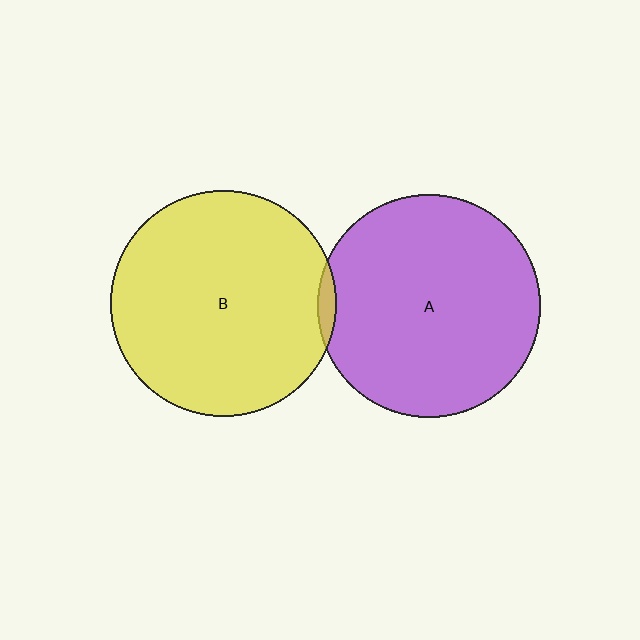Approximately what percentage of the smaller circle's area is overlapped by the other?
Approximately 5%.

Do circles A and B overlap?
Yes.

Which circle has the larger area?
Circle B (yellow).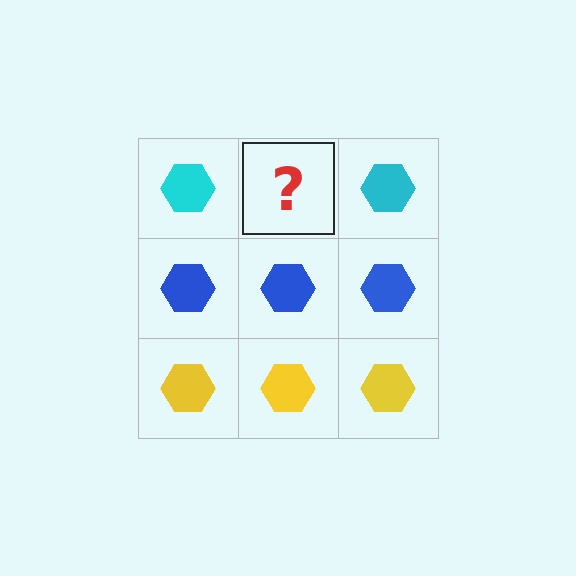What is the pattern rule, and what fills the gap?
The rule is that each row has a consistent color. The gap should be filled with a cyan hexagon.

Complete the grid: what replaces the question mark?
The question mark should be replaced with a cyan hexagon.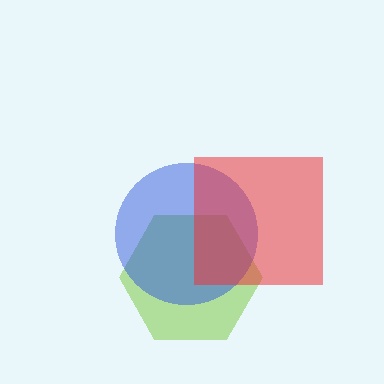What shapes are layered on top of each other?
The layered shapes are: a lime hexagon, a blue circle, a red square.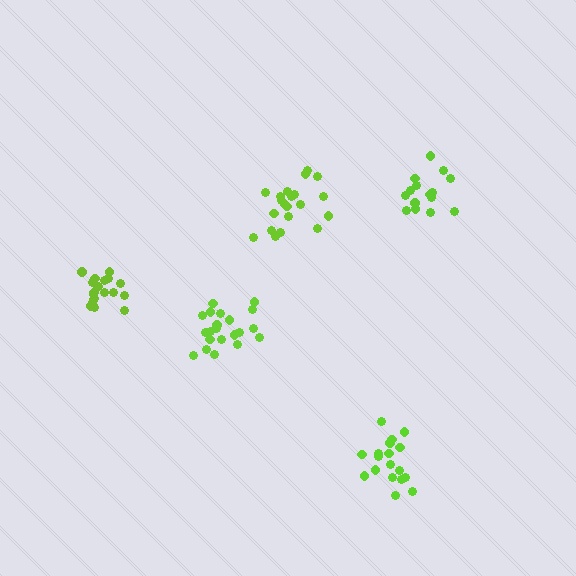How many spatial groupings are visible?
There are 5 spatial groupings.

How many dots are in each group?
Group 1: 15 dots, Group 2: 18 dots, Group 3: 21 dots, Group 4: 21 dots, Group 5: 20 dots (95 total).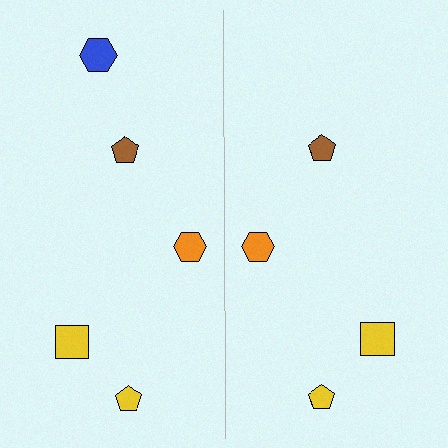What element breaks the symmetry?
A blue hexagon is missing from the right side.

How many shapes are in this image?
There are 9 shapes in this image.